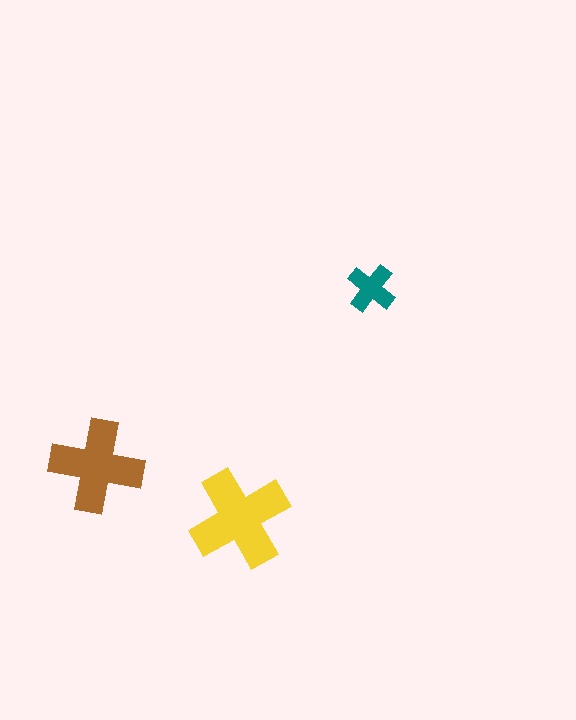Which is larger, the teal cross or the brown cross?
The brown one.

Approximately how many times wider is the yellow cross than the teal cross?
About 2 times wider.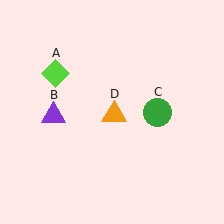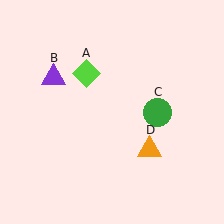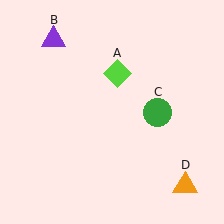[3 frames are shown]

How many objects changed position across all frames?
3 objects changed position: lime diamond (object A), purple triangle (object B), orange triangle (object D).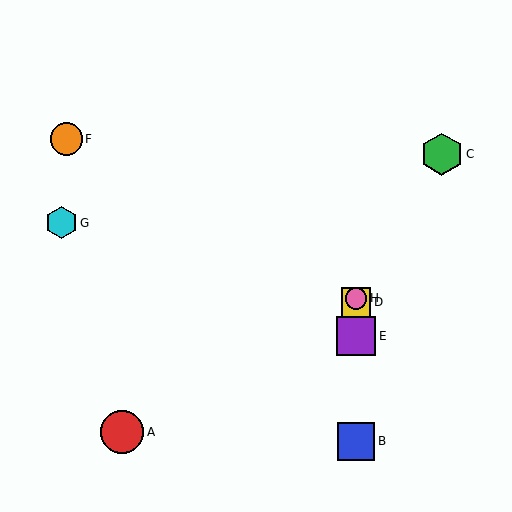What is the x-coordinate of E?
Object E is at x≈356.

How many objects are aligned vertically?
4 objects (B, D, E, H) are aligned vertically.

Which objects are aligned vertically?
Objects B, D, E, H are aligned vertically.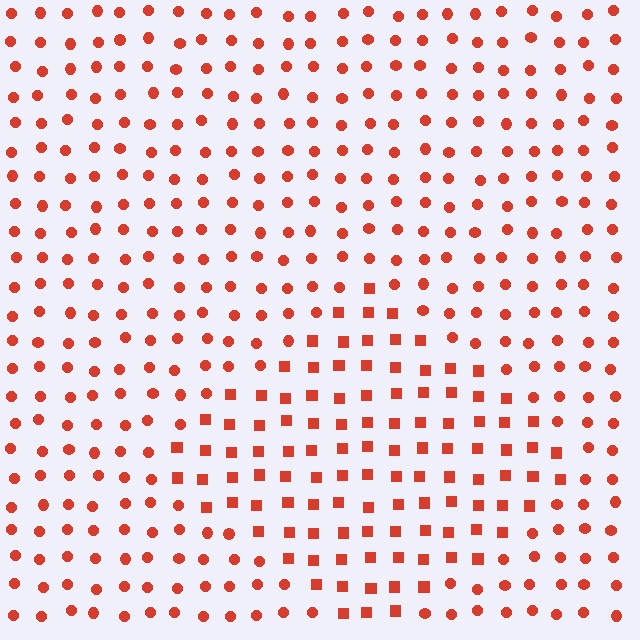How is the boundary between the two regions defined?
The boundary is defined by a change in element shape: squares inside vs. circles outside. All elements share the same color and spacing.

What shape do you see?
I see a diamond.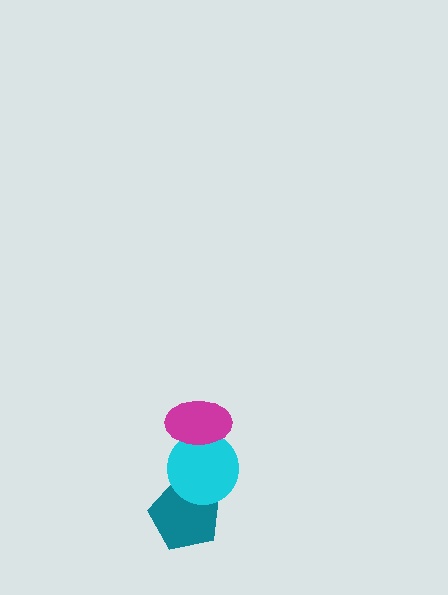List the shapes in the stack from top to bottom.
From top to bottom: the magenta ellipse, the cyan circle, the teal pentagon.